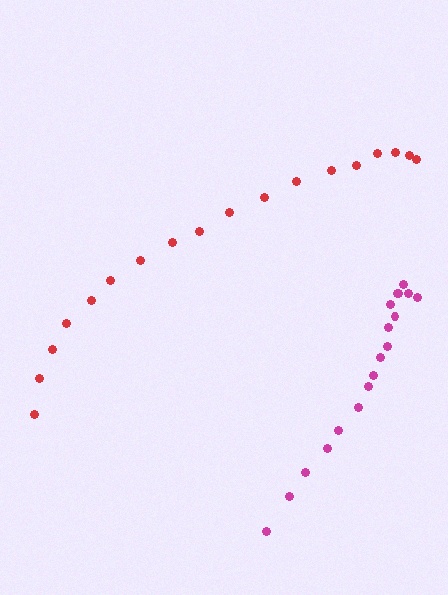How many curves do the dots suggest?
There are 2 distinct paths.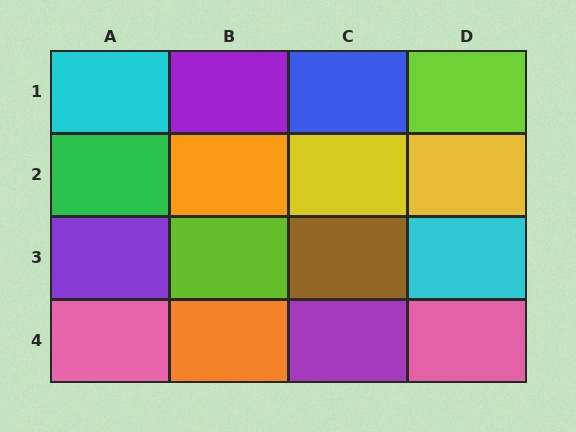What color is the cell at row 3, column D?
Cyan.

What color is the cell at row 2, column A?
Green.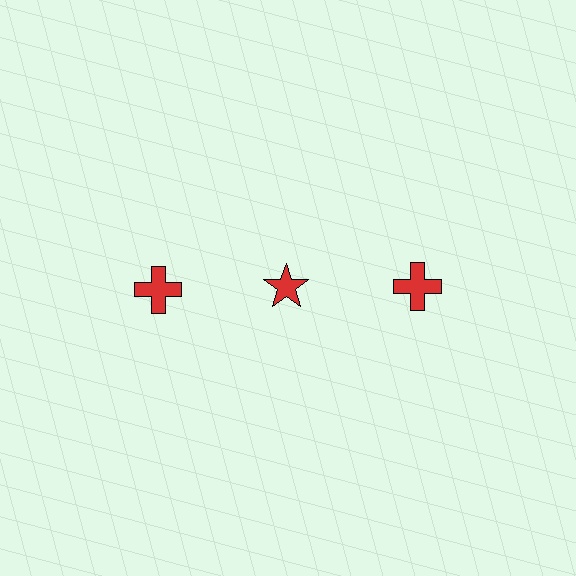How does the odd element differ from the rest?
It has a different shape: star instead of cross.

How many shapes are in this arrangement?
There are 3 shapes arranged in a grid pattern.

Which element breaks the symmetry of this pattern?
The red star in the top row, second from left column breaks the symmetry. All other shapes are red crosses.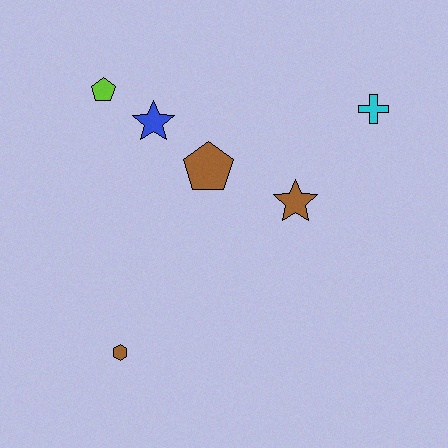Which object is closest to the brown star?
The brown pentagon is closest to the brown star.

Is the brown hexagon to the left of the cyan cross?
Yes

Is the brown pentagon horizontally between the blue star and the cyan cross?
Yes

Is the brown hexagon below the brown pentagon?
Yes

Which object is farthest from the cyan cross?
The brown hexagon is farthest from the cyan cross.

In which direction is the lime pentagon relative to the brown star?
The lime pentagon is to the left of the brown star.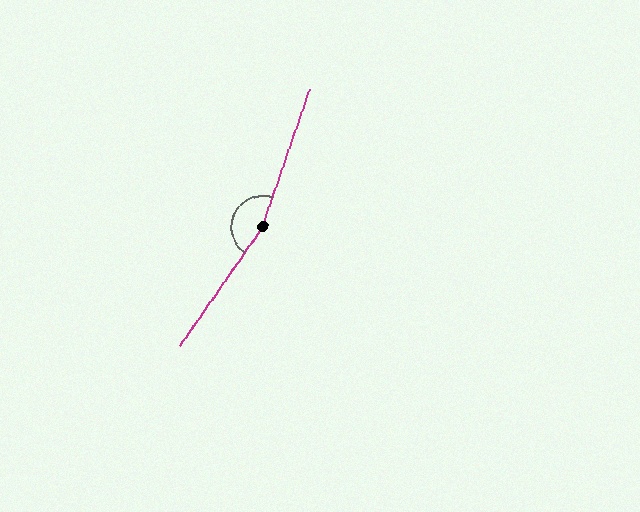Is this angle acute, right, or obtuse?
It is obtuse.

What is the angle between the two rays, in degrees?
Approximately 164 degrees.